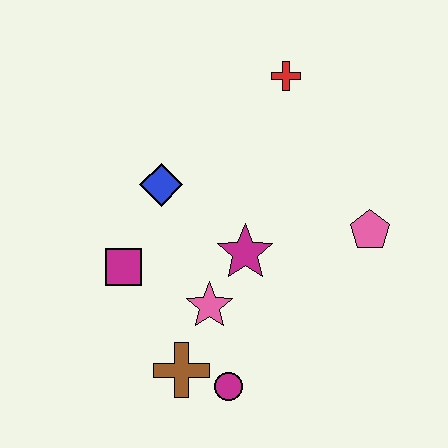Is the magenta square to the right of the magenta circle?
No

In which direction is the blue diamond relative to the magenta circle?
The blue diamond is above the magenta circle.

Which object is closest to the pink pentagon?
The magenta star is closest to the pink pentagon.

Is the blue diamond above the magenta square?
Yes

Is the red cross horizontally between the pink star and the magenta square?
No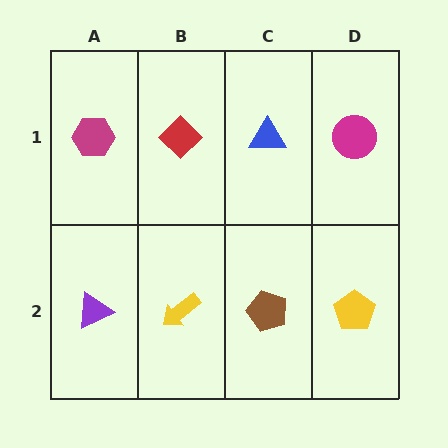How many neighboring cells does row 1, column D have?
2.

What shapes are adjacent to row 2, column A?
A magenta hexagon (row 1, column A), a yellow arrow (row 2, column B).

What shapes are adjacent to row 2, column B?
A red diamond (row 1, column B), a purple triangle (row 2, column A), a brown pentagon (row 2, column C).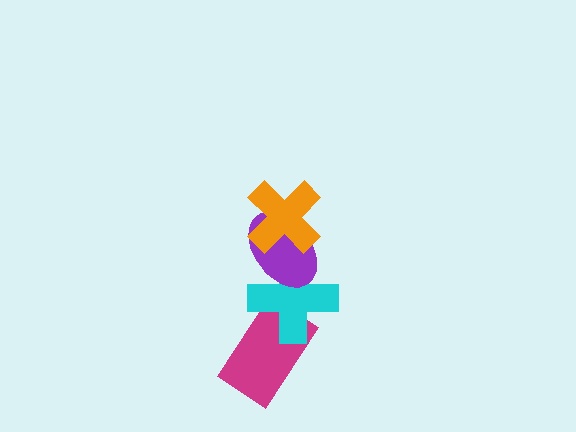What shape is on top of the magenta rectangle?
The cyan cross is on top of the magenta rectangle.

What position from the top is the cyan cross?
The cyan cross is 3rd from the top.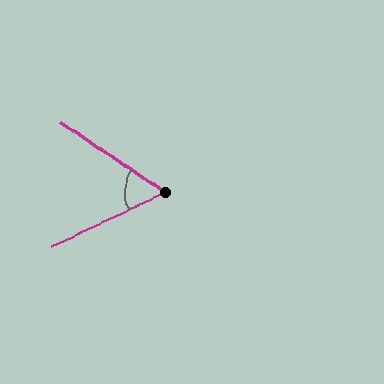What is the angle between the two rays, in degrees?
Approximately 59 degrees.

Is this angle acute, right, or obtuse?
It is acute.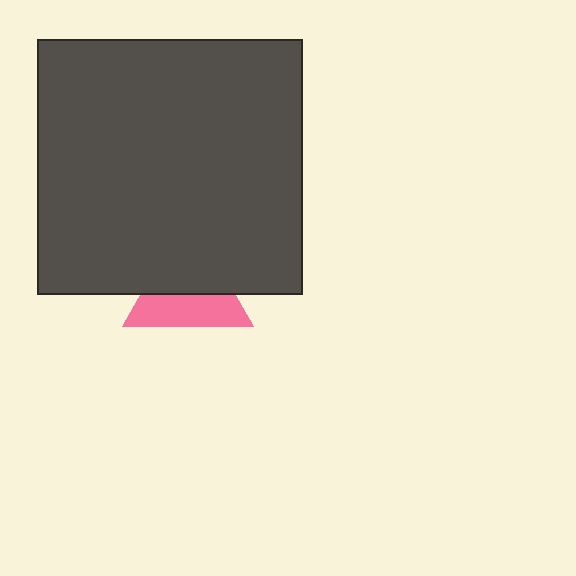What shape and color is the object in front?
The object in front is a dark gray rectangle.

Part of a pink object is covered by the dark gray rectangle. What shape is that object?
It is a triangle.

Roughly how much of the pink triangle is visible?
About half of it is visible (roughly 48%).